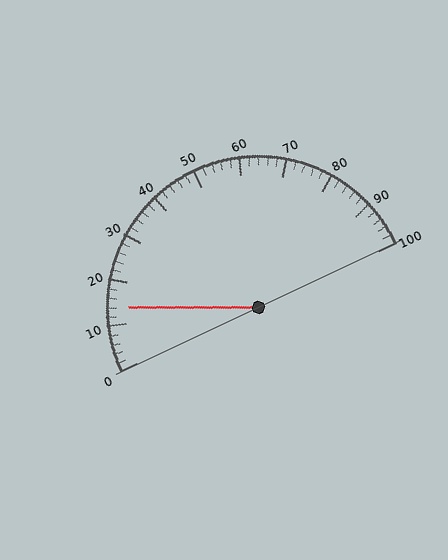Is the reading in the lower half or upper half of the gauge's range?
The reading is in the lower half of the range (0 to 100).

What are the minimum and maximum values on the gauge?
The gauge ranges from 0 to 100.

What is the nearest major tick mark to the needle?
The nearest major tick mark is 10.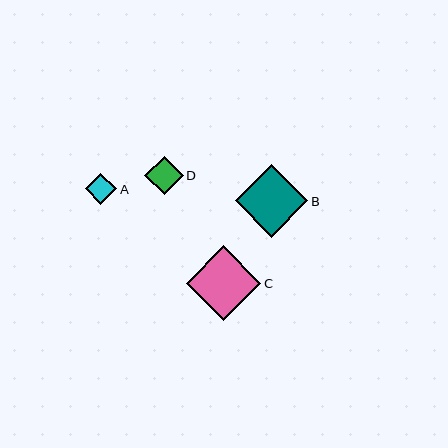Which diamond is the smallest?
Diamond A is the smallest with a size of approximately 31 pixels.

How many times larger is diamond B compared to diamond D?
Diamond B is approximately 1.9 times the size of diamond D.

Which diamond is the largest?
Diamond C is the largest with a size of approximately 75 pixels.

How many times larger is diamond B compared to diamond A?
Diamond B is approximately 2.3 times the size of diamond A.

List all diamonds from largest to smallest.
From largest to smallest: C, B, D, A.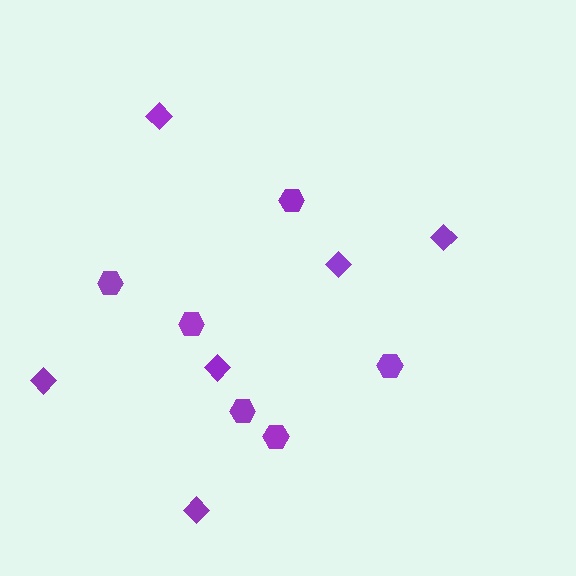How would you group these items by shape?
There are 2 groups: one group of hexagons (6) and one group of diamonds (6).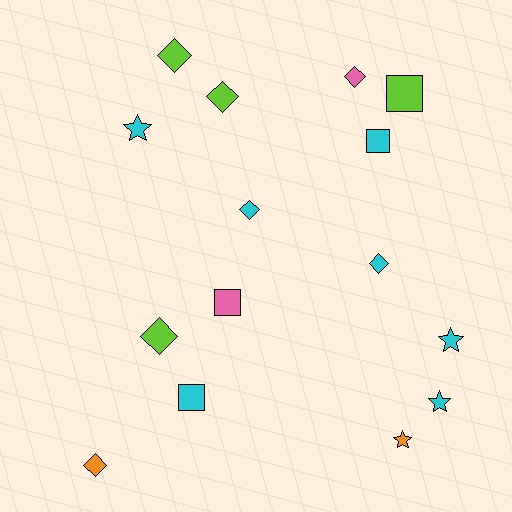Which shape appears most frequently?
Diamond, with 7 objects.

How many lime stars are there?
There are no lime stars.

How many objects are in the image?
There are 15 objects.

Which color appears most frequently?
Cyan, with 7 objects.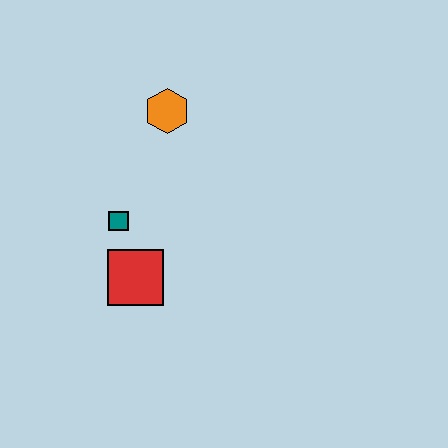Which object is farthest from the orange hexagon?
The red square is farthest from the orange hexagon.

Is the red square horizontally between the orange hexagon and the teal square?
Yes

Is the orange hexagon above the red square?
Yes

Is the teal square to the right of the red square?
No